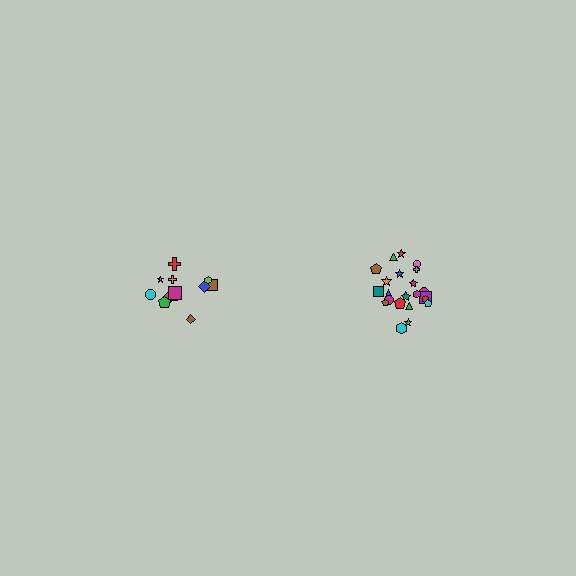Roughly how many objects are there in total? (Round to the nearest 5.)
Roughly 35 objects in total.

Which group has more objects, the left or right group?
The right group.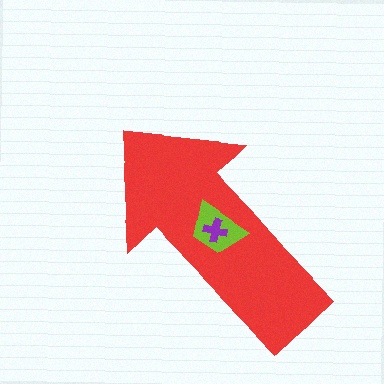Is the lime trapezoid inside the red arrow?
Yes.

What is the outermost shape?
The red arrow.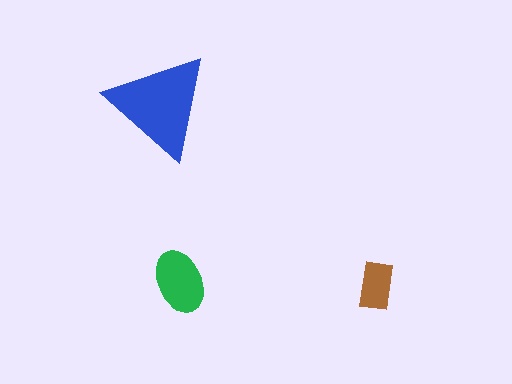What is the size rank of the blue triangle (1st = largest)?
1st.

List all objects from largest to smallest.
The blue triangle, the green ellipse, the brown rectangle.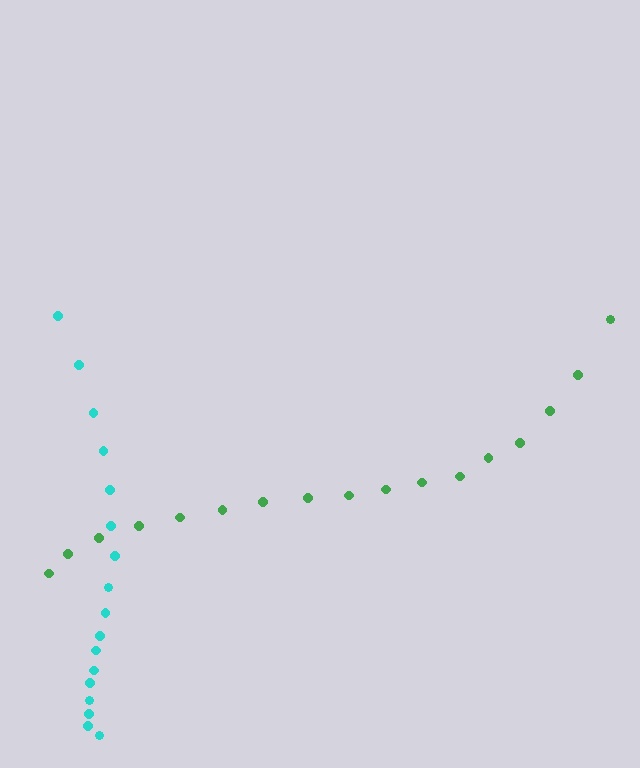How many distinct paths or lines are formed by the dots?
There are 2 distinct paths.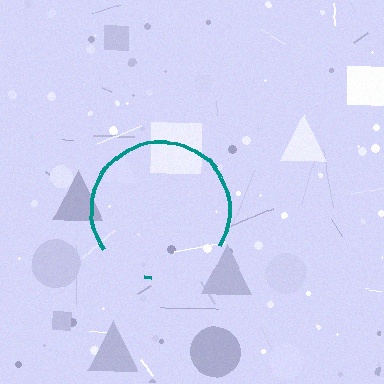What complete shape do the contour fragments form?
The contour fragments form a circle.